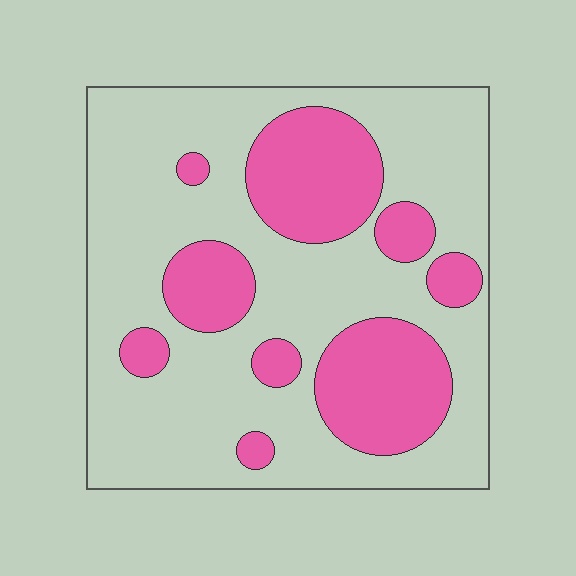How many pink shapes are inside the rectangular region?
9.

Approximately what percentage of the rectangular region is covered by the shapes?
Approximately 30%.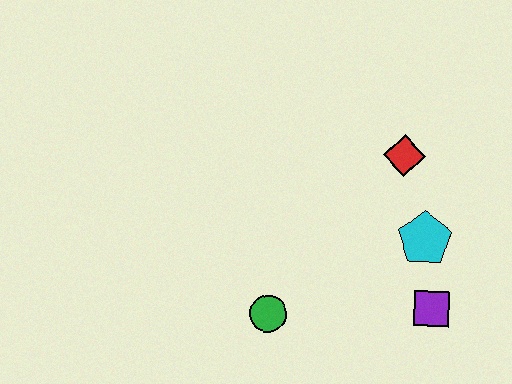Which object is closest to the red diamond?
The cyan pentagon is closest to the red diamond.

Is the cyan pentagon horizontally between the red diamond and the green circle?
No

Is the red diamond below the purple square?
No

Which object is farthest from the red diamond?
The green circle is farthest from the red diamond.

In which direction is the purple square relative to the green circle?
The purple square is to the right of the green circle.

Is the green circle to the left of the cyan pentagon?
Yes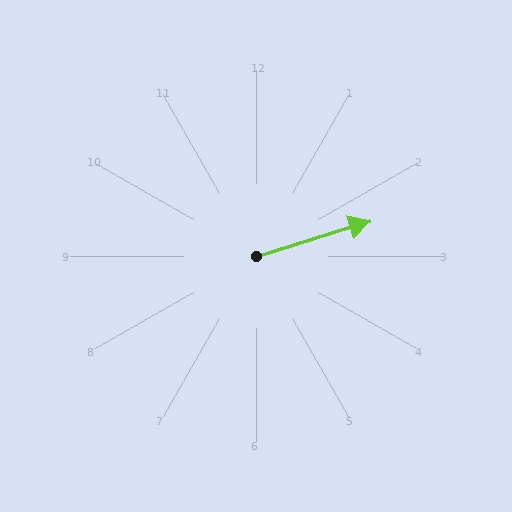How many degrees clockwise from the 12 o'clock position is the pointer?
Approximately 73 degrees.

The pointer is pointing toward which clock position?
Roughly 2 o'clock.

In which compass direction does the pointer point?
East.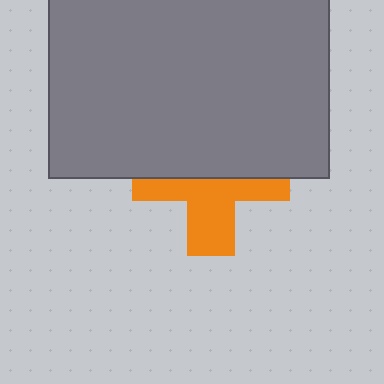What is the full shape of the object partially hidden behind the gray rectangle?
The partially hidden object is an orange cross.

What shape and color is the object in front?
The object in front is a gray rectangle.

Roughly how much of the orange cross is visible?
About half of it is visible (roughly 46%).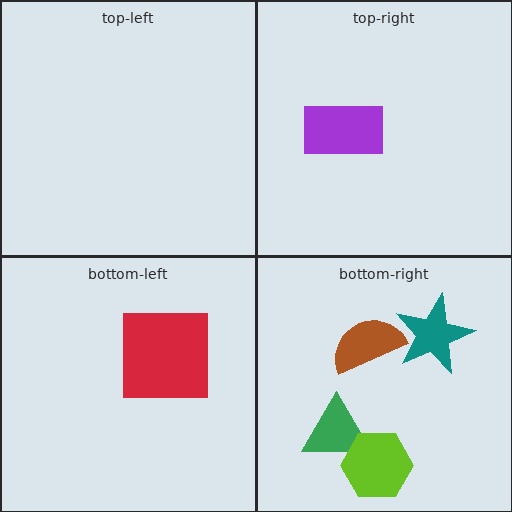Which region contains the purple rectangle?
The top-right region.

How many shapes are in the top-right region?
1.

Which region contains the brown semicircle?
The bottom-right region.